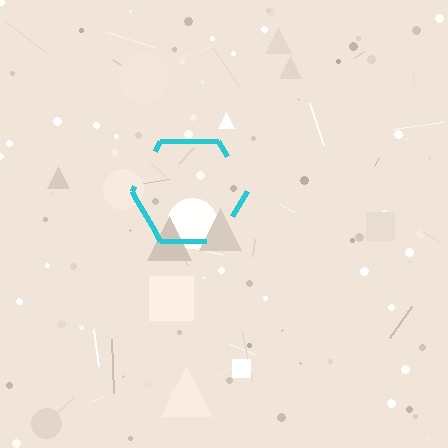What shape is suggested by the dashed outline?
The dashed outline suggests a hexagon.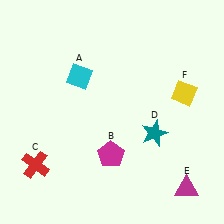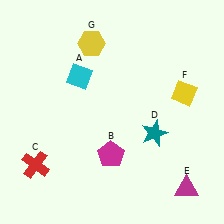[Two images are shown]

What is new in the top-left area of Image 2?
A yellow hexagon (G) was added in the top-left area of Image 2.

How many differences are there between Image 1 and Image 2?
There is 1 difference between the two images.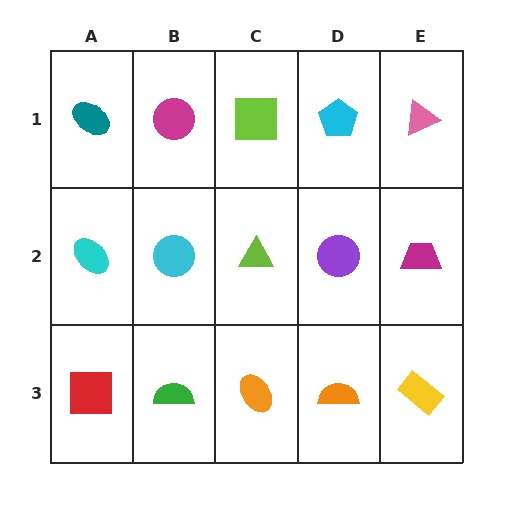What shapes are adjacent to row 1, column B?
A cyan circle (row 2, column B), a teal ellipse (row 1, column A), a lime square (row 1, column C).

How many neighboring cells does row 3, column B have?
3.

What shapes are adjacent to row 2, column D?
A cyan pentagon (row 1, column D), an orange semicircle (row 3, column D), a lime triangle (row 2, column C), a magenta trapezoid (row 2, column E).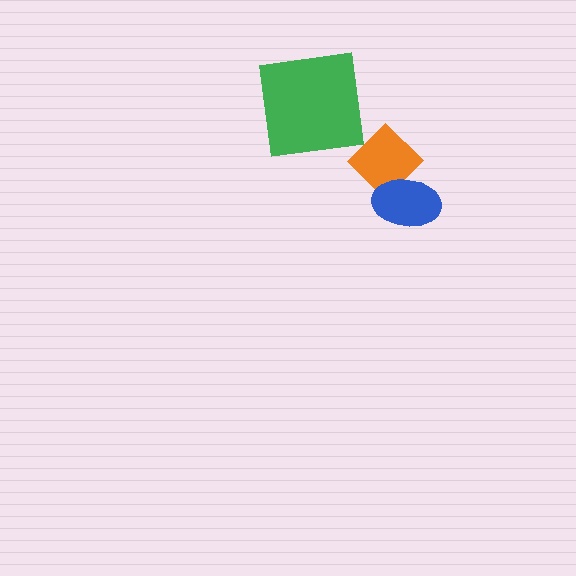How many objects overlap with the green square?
0 objects overlap with the green square.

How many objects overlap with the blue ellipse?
1 object overlaps with the blue ellipse.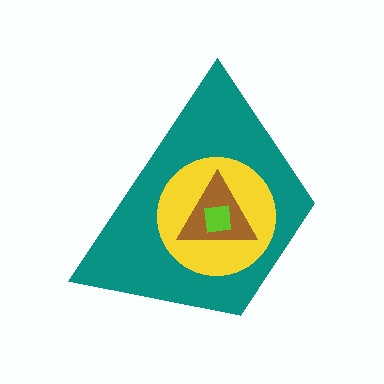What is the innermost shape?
The lime square.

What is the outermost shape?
The teal trapezoid.